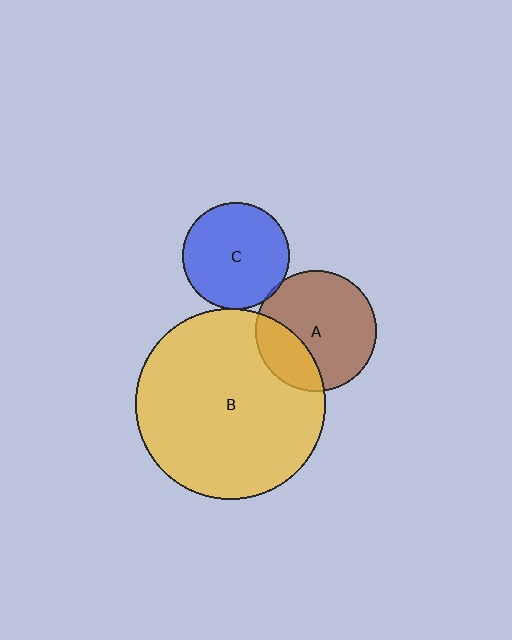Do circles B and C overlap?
Yes.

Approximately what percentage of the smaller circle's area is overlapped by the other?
Approximately 5%.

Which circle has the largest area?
Circle B (yellow).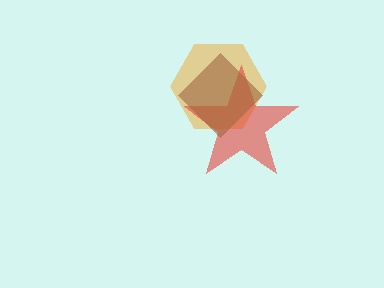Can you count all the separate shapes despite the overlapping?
Yes, there are 3 separate shapes.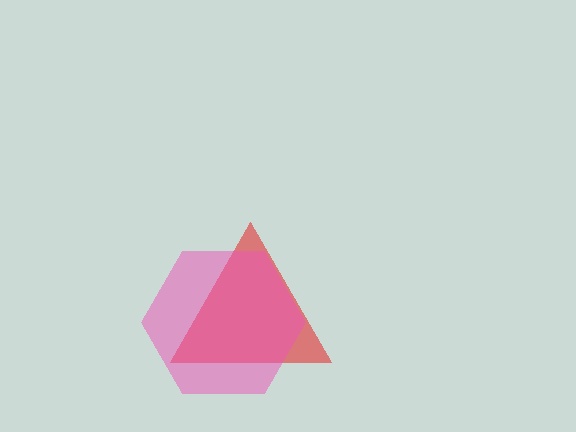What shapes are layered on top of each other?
The layered shapes are: a red triangle, a pink hexagon.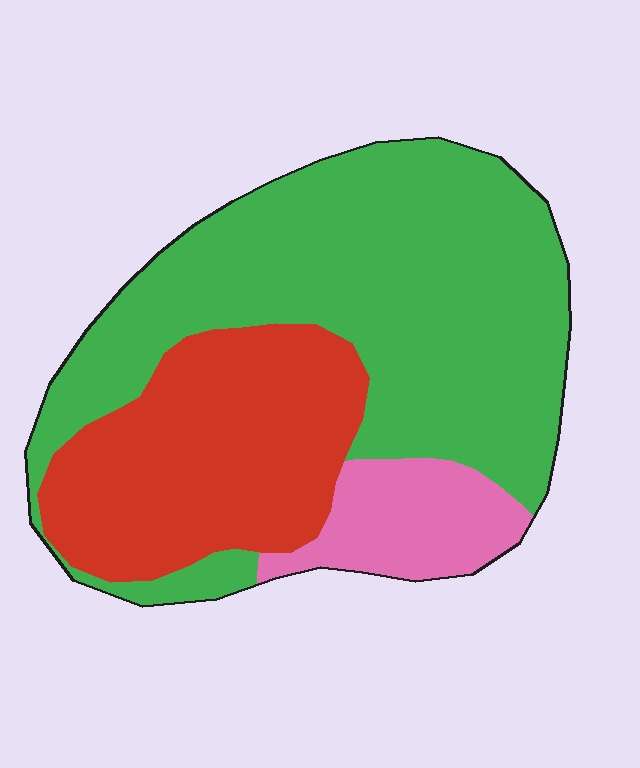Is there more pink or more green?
Green.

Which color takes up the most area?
Green, at roughly 60%.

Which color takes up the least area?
Pink, at roughly 10%.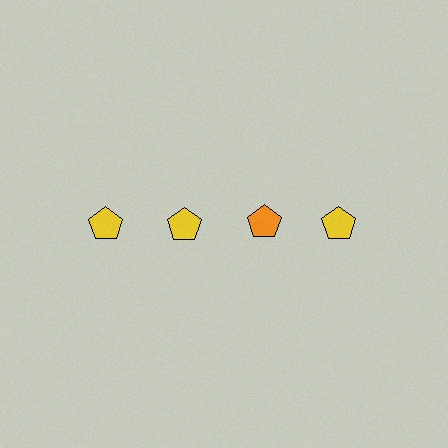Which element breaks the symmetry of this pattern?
The orange pentagon in the top row, center column breaks the symmetry. All other shapes are yellow pentagons.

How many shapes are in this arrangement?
There are 4 shapes arranged in a grid pattern.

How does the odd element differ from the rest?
It has a different color: orange instead of yellow.